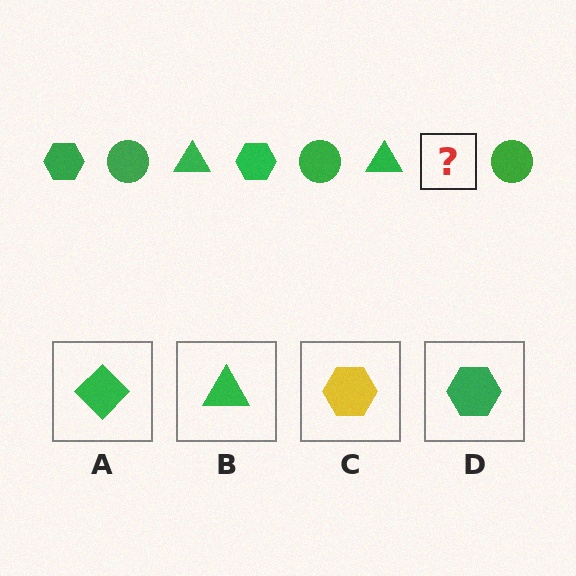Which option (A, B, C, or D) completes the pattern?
D.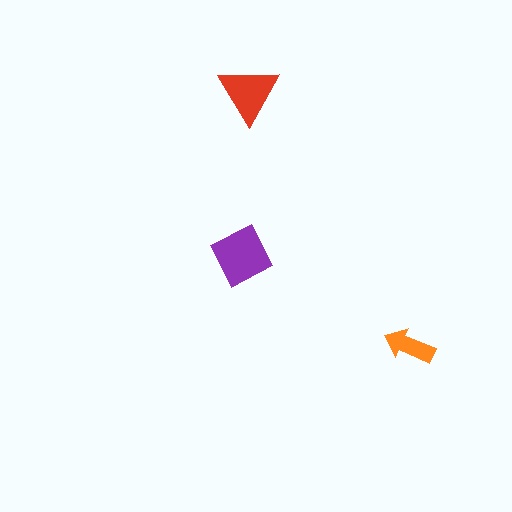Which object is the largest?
The purple square.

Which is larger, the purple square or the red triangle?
The purple square.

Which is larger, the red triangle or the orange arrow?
The red triangle.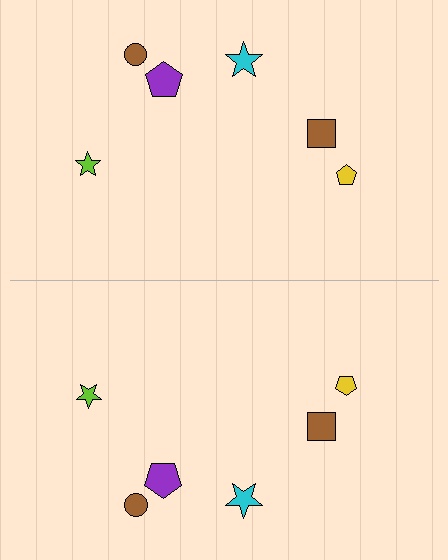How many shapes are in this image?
There are 12 shapes in this image.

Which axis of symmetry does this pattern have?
The pattern has a horizontal axis of symmetry running through the center of the image.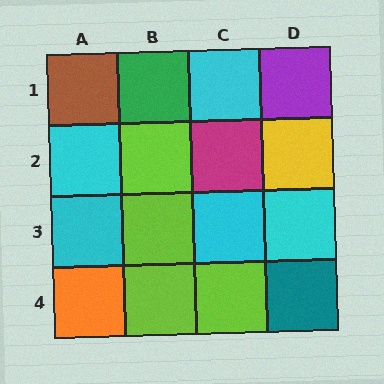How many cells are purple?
1 cell is purple.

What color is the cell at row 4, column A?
Orange.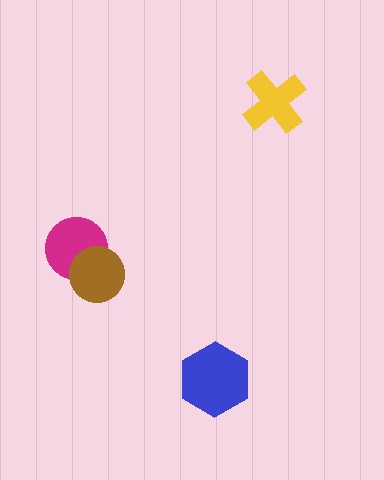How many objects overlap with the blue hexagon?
0 objects overlap with the blue hexagon.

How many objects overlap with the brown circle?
1 object overlaps with the brown circle.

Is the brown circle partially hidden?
No, no other shape covers it.